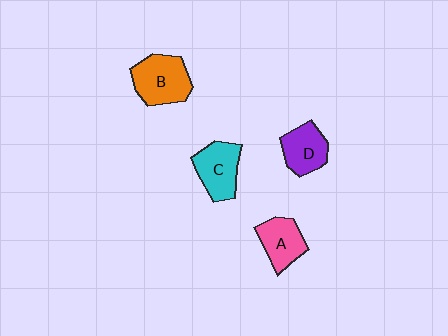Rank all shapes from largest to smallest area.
From largest to smallest: B (orange), C (cyan), D (purple), A (pink).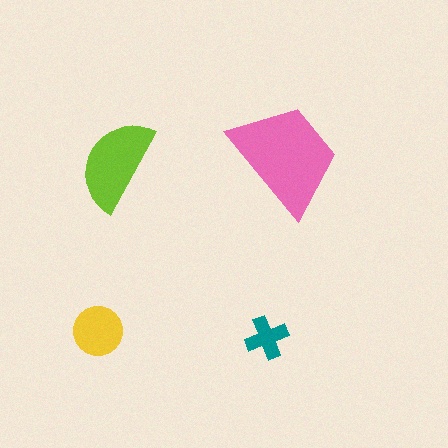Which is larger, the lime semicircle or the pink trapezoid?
The pink trapezoid.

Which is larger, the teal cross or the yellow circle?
The yellow circle.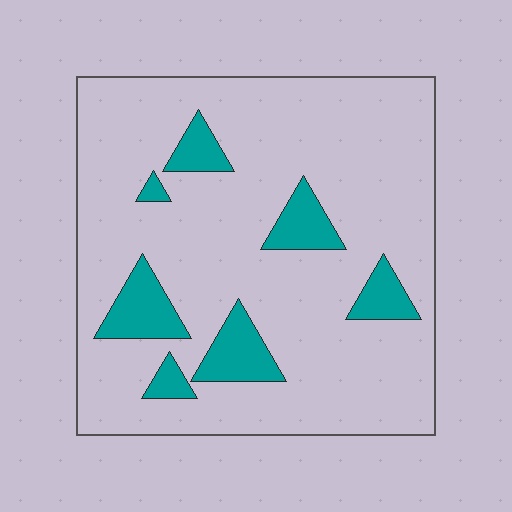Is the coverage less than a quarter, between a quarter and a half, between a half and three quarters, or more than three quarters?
Less than a quarter.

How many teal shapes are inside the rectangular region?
7.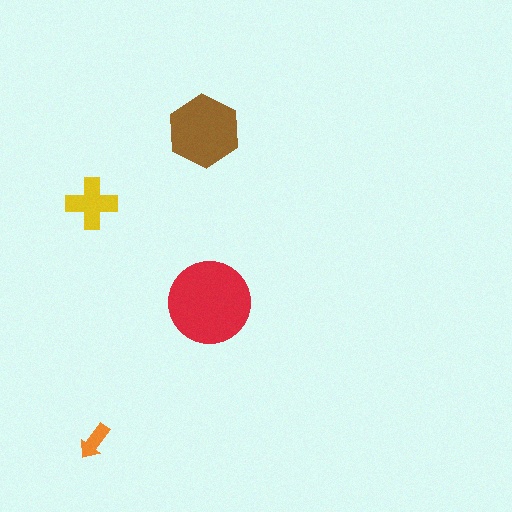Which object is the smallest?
The orange arrow.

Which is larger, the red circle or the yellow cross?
The red circle.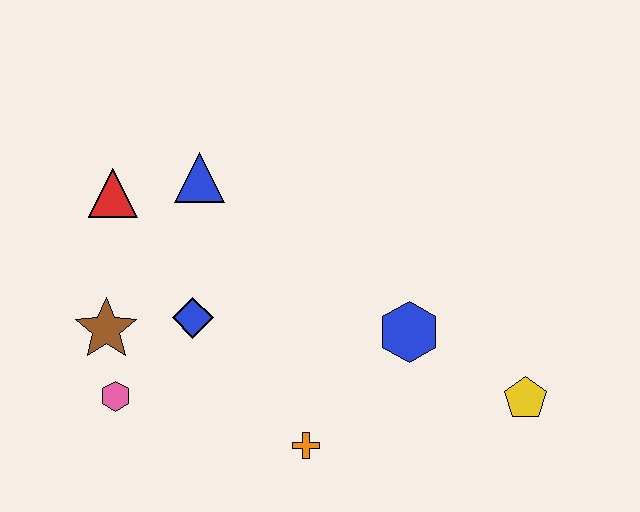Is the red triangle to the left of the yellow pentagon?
Yes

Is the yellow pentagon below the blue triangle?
Yes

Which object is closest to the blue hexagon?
The yellow pentagon is closest to the blue hexagon.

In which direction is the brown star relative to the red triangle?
The brown star is below the red triangle.